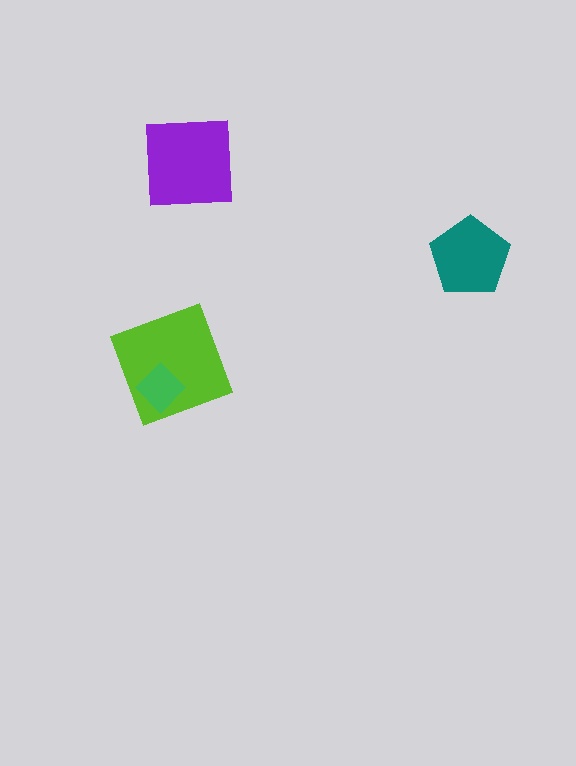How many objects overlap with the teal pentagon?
0 objects overlap with the teal pentagon.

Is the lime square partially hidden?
Yes, it is partially covered by another shape.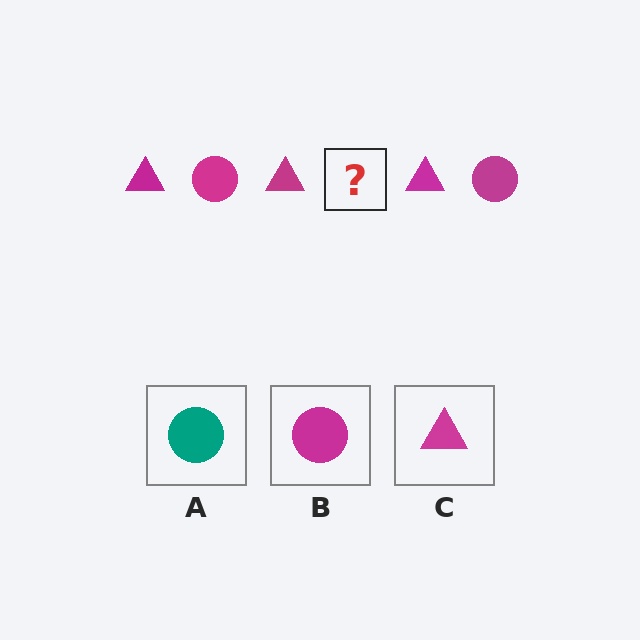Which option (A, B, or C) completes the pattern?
B.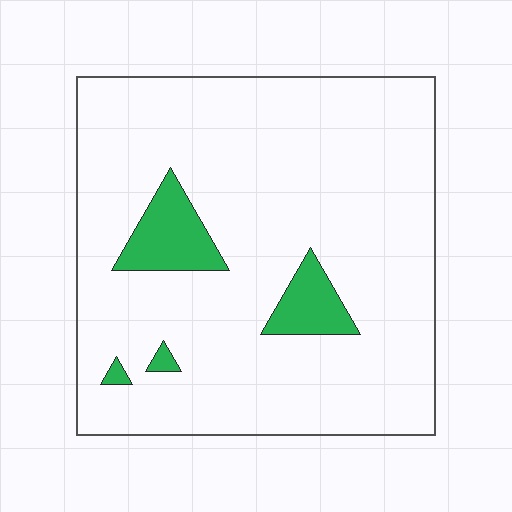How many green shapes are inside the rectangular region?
4.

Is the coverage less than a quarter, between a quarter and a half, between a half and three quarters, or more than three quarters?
Less than a quarter.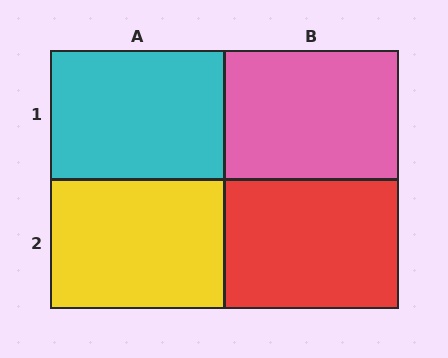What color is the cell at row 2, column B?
Red.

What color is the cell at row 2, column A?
Yellow.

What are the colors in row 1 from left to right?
Cyan, pink.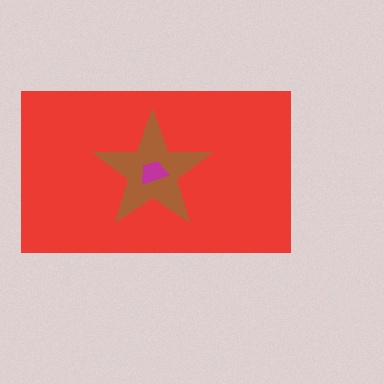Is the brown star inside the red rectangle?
Yes.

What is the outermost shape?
The red rectangle.